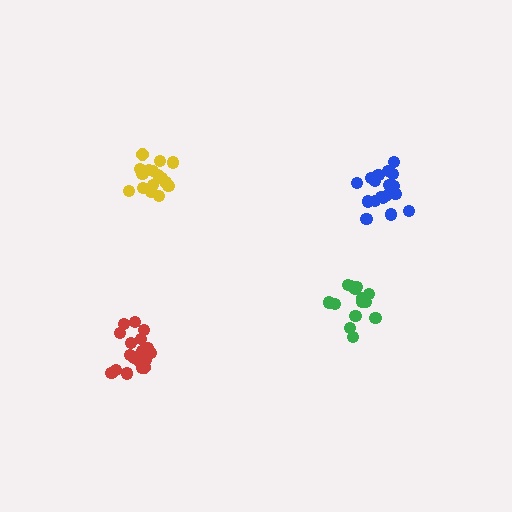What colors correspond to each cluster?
The clusters are colored: yellow, blue, red, green.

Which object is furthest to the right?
The blue cluster is rightmost.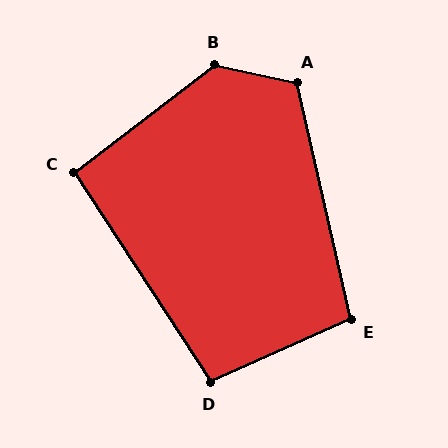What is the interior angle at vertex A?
Approximately 115 degrees (obtuse).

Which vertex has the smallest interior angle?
C, at approximately 94 degrees.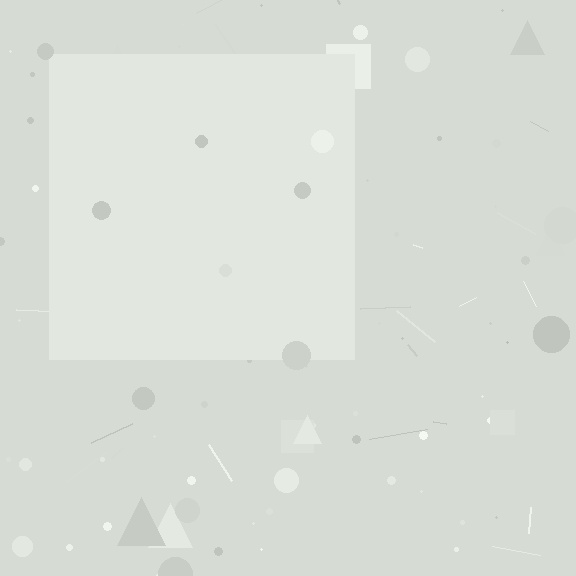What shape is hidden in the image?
A square is hidden in the image.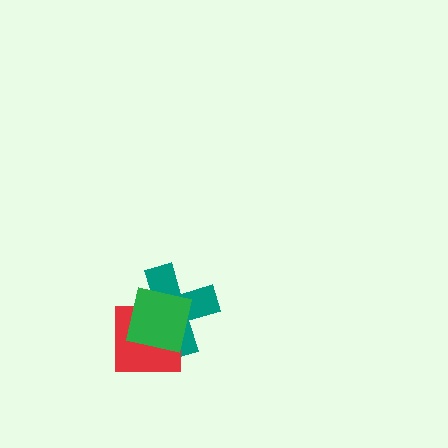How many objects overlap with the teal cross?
2 objects overlap with the teal cross.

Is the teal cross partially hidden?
Yes, it is partially covered by another shape.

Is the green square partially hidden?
No, no other shape covers it.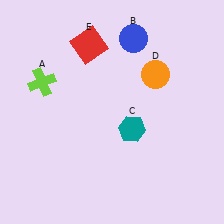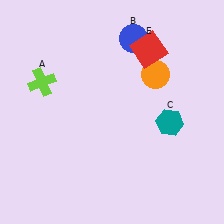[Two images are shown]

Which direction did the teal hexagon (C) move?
The teal hexagon (C) moved right.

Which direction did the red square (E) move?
The red square (E) moved right.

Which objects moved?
The objects that moved are: the teal hexagon (C), the red square (E).